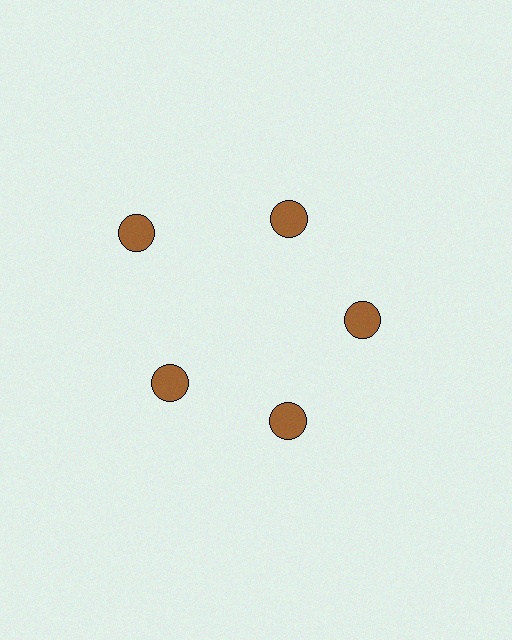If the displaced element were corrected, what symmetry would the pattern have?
It would have 5-fold rotational symmetry — the pattern would map onto itself every 72 degrees.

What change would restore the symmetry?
The symmetry would be restored by moving it inward, back onto the ring so that all 5 circles sit at equal angles and equal distance from the center.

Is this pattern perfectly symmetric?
No. The 5 brown circles are arranged in a ring, but one element near the 10 o'clock position is pushed outward from the center, breaking the 5-fold rotational symmetry.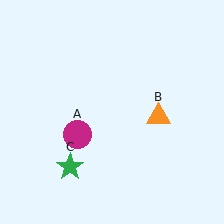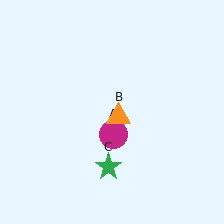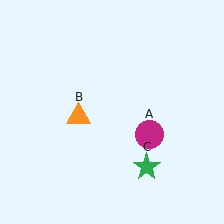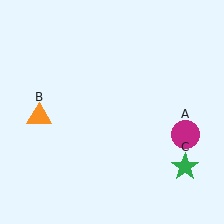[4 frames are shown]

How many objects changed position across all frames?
3 objects changed position: magenta circle (object A), orange triangle (object B), green star (object C).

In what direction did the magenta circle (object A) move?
The magenta circle (object A) moved right.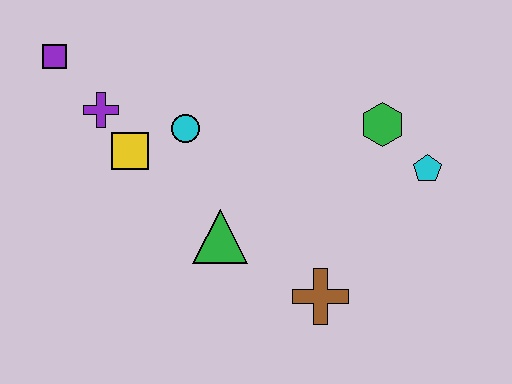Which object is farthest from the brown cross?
The purple square is farthest from the brown cross.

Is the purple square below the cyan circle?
No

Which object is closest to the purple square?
The purple cross is closest to the purple square.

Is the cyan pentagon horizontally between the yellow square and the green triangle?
No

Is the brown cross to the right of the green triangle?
Yes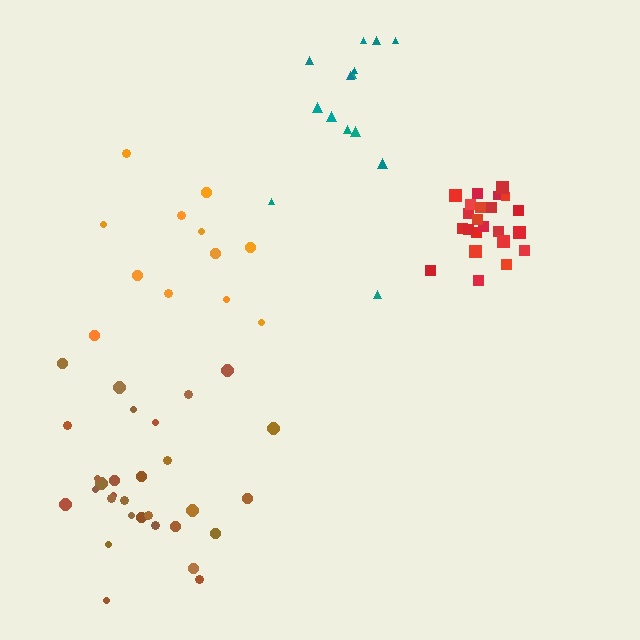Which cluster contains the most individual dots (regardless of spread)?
Brown (30).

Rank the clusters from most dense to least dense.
red, brown, orange, teal.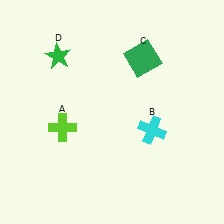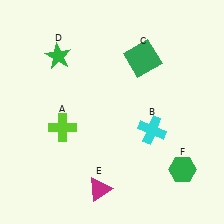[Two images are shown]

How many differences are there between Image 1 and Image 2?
There are 2 differences between the two images.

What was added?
A magenta triangle (E), a green hexagon (F) were added in Image 2.